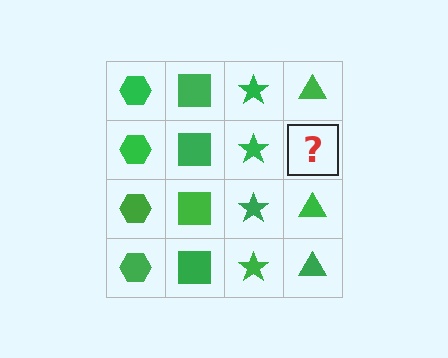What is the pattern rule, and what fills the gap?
The rule is that each column has a consistent shape. The gap should be filled with a green triangle.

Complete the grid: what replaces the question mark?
The question mark should be replaced with a green triangle.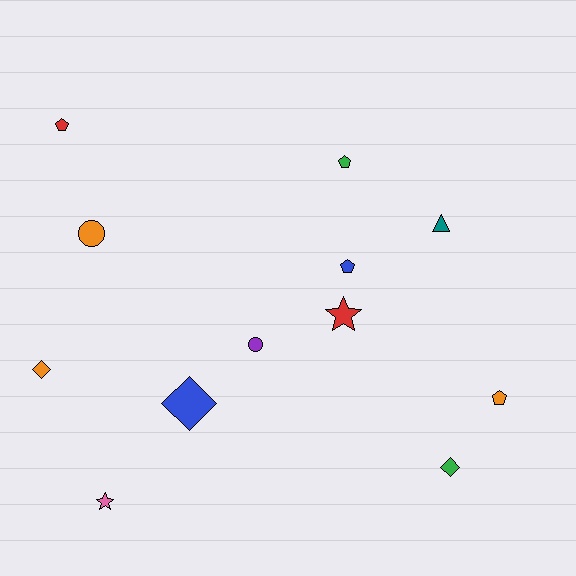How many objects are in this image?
There are 12 objects.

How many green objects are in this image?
There are 2 green objects.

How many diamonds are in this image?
There are 3 diamonds.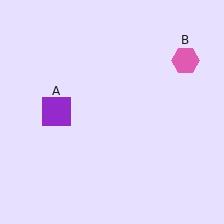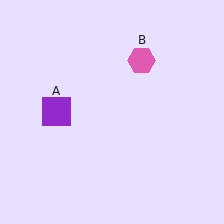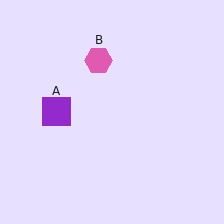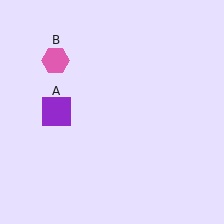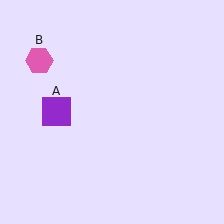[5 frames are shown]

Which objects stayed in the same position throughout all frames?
Purple square (object A) remained stationary.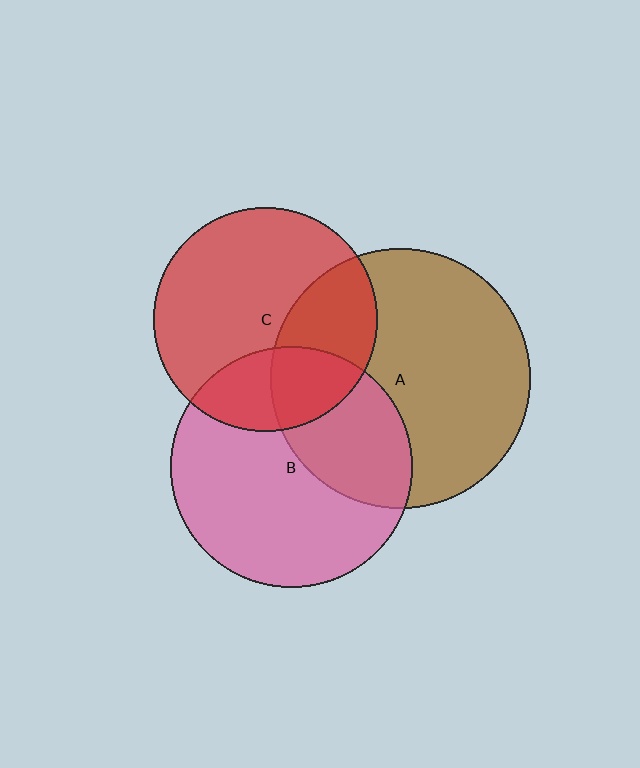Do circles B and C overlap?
Yes.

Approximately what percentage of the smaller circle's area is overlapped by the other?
Approximately 25%.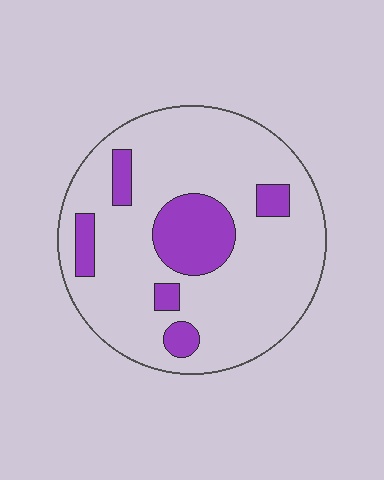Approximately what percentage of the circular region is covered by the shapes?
Approximately 20%.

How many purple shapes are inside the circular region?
6.